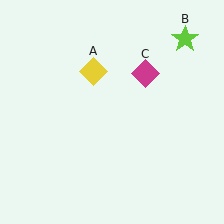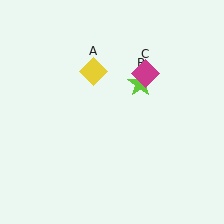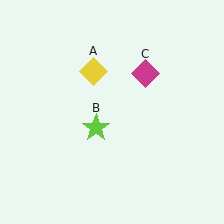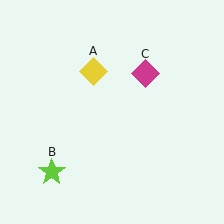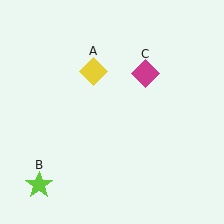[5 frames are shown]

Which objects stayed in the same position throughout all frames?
Yellow diamond (object A) and magenta diamond (object C) remained stationary.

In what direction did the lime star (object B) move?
The lime star (object B) moved down and to the left.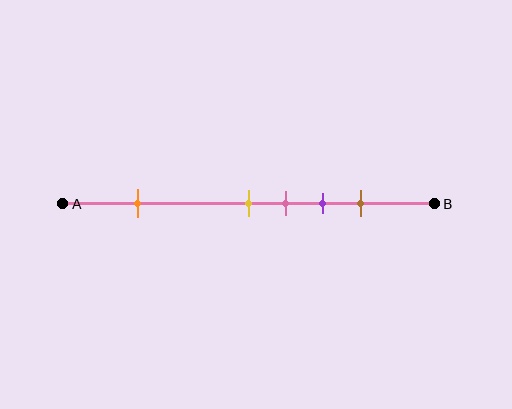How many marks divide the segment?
There are 5 marks dividing the segment.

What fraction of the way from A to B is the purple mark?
The purple mark is approximately 70% (0.7) of the way from A to B.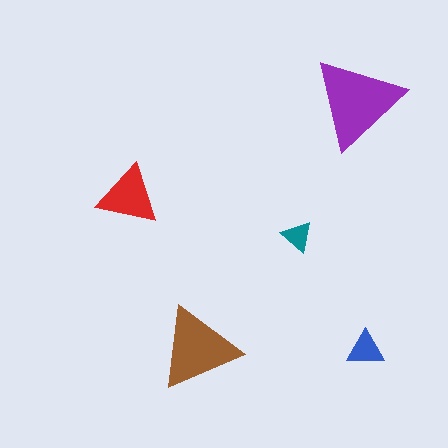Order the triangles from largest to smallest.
the purple one, the brown one, the red one, the blue one, the teal one.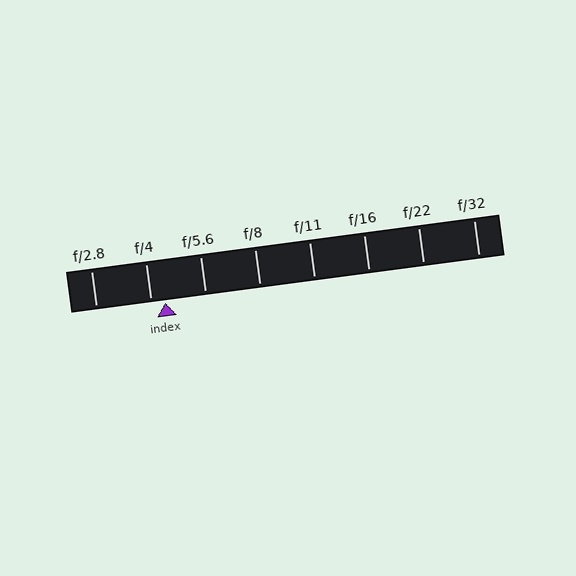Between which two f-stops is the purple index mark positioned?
The index mark is between f/4 and f/5.6.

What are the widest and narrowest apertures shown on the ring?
The widest aperture shown is f/2.8 and the narrowest is f/32.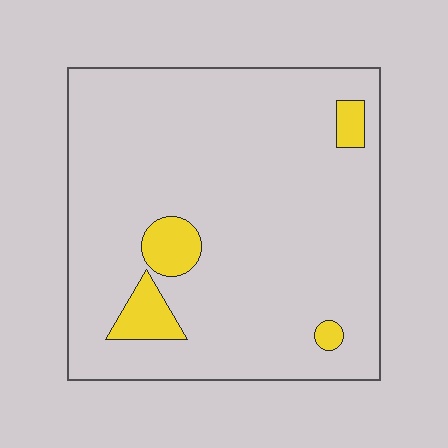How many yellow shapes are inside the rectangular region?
4.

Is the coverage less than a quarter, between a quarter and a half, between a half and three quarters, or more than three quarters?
Less than a quarter.